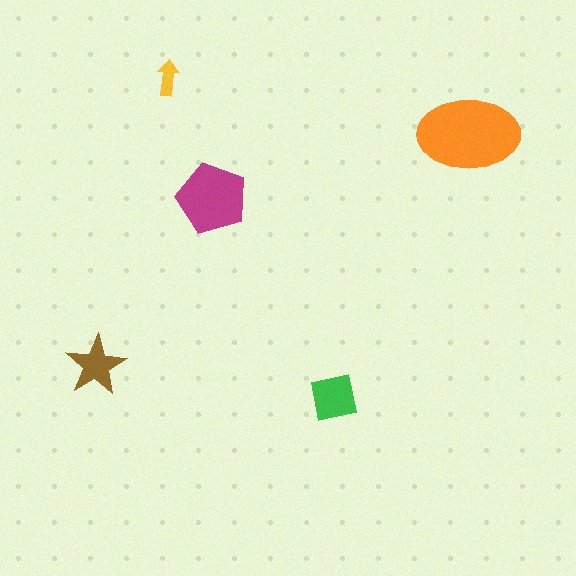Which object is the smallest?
The yellow arrow.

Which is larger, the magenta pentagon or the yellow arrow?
The magenta pentagon.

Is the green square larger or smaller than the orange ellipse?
Smaller.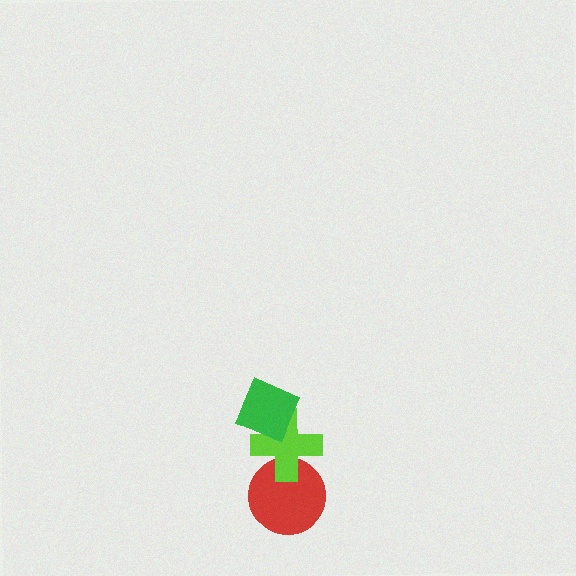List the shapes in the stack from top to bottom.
From top to bottom: the green diamond, the lime cross, the red circle.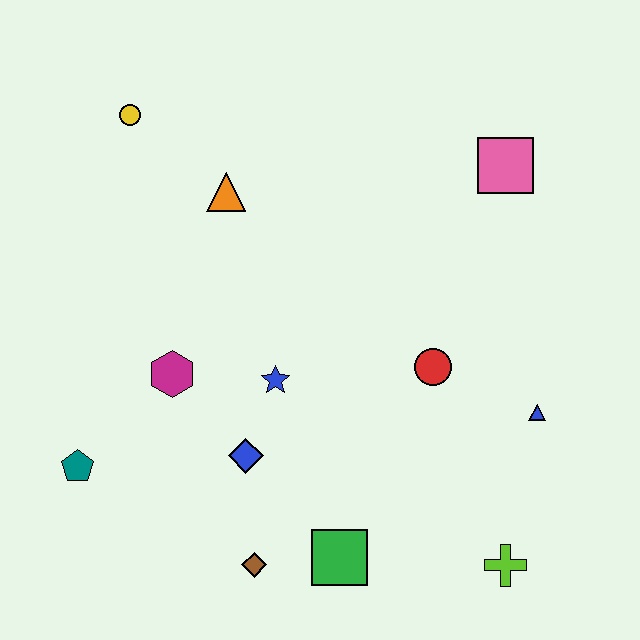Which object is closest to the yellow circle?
The orange triangle is closest to the yellow circle.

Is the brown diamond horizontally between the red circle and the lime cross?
No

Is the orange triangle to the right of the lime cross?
No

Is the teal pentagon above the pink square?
No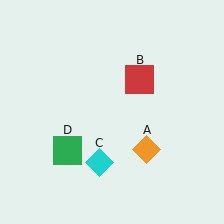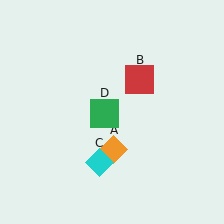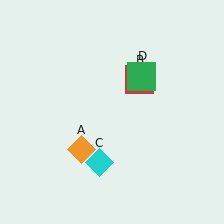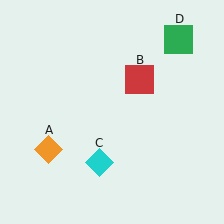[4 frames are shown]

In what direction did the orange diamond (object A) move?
The orange diamond (object A) moved left.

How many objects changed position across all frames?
2 objects changed position: orange diamond (object A), green square (object D).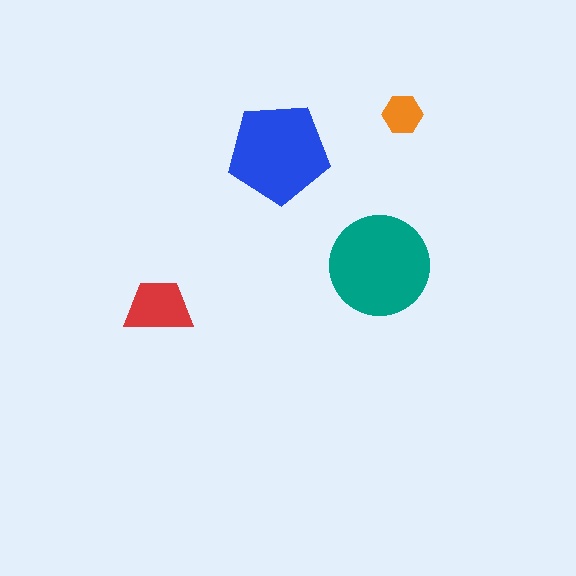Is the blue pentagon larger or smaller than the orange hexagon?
Larger.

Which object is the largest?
The teal circle.